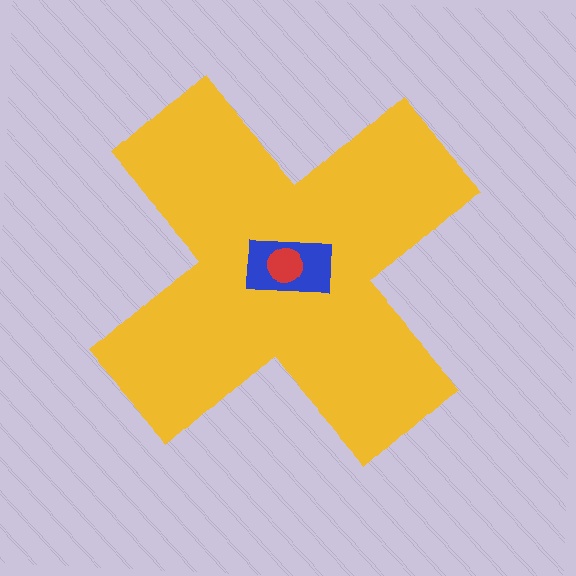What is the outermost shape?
The yellow cross.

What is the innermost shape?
The red circle.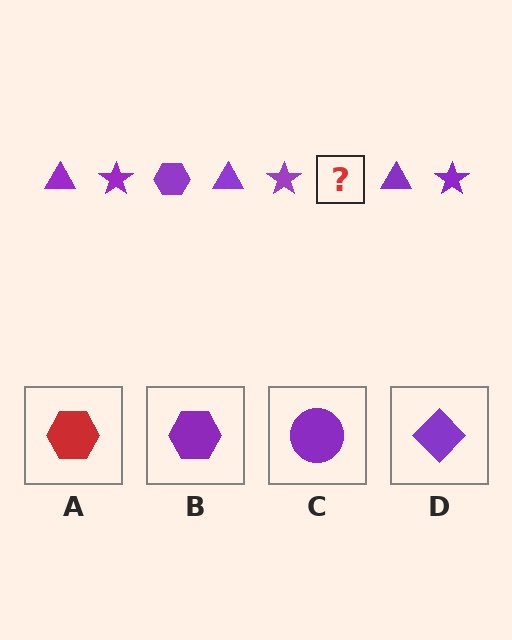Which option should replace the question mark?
Option B.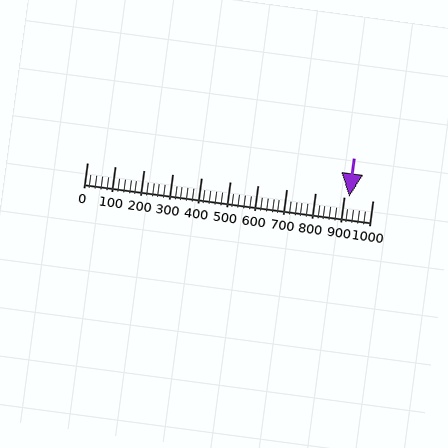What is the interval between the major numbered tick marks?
The major tick marks are spaced 100 units apart.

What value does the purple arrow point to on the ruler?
The purple arrow points to approximately 920.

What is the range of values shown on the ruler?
The ruler shows values from 0 to 1000.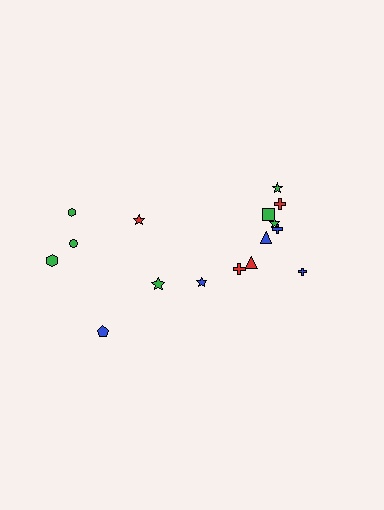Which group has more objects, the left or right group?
The right group.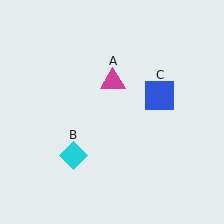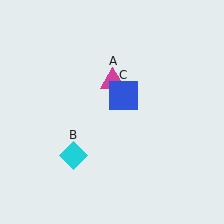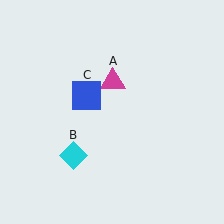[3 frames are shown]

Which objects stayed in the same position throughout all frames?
Magenta triangle (object A) and cyan diamond (object B) remained stationary.